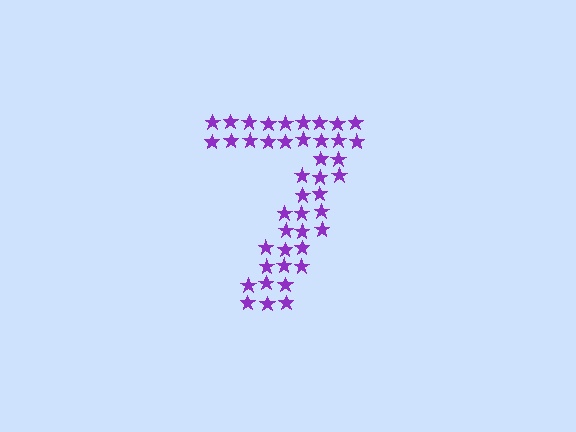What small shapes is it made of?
It is made of small stars.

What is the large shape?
The large shape is the digit 7.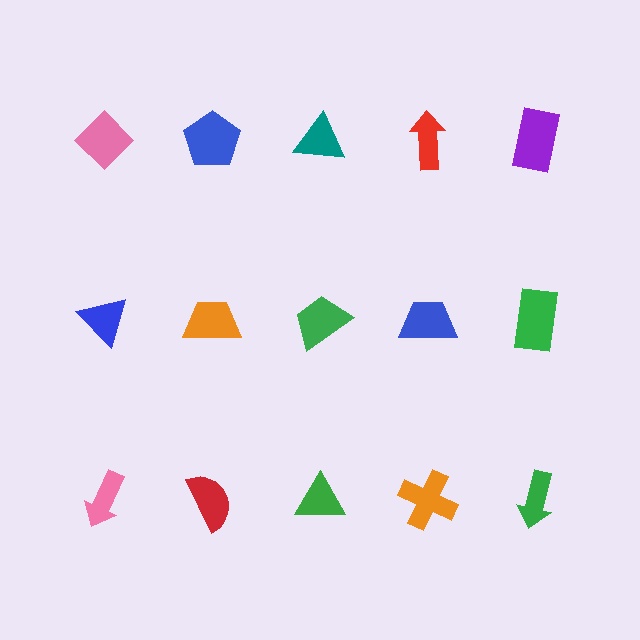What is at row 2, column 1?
A blue triangle.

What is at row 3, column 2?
A red semicircle.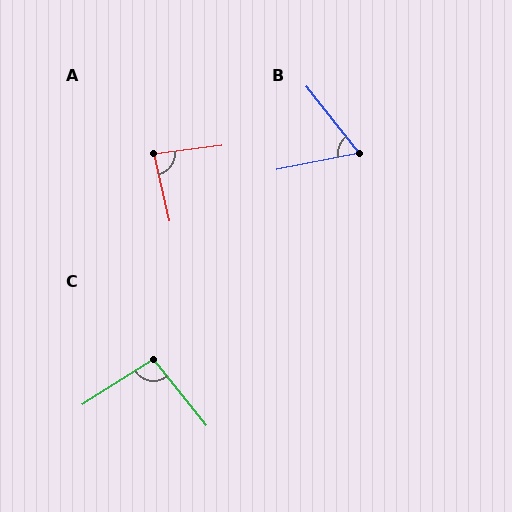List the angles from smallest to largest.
B (63°), A (84°), C (97°).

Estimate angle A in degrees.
Approximately 84 degrees.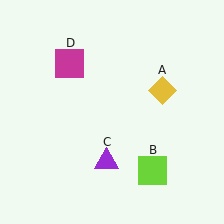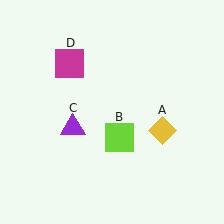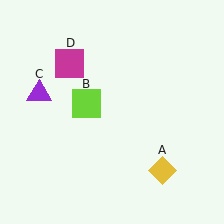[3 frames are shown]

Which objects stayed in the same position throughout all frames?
Magenta square (object D) remained stationary.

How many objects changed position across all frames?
3 objects changed position: yellow diamond (object A), lime square (object B), purple triangle (object C).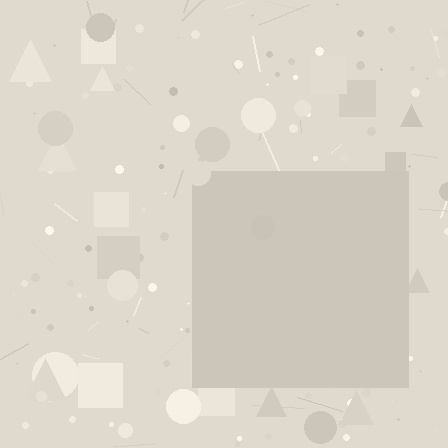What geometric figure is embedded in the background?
A square is embedded in the background.